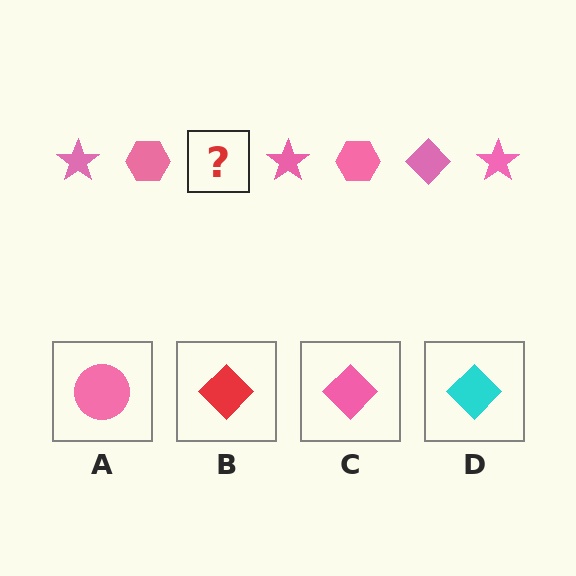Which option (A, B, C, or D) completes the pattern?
C.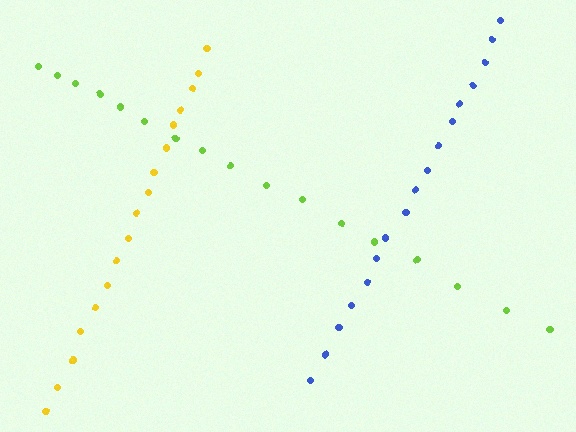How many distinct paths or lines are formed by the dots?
There are 3 distinct paths.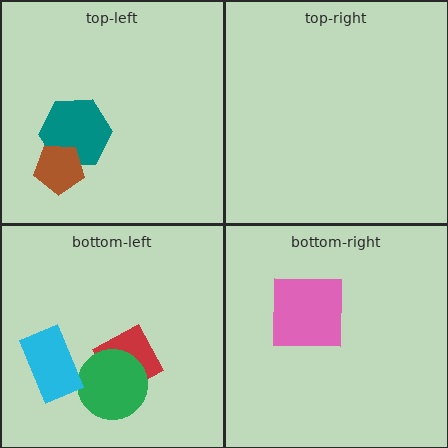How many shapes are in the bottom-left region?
3.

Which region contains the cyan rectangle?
The bottom-left region.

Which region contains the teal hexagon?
The top-left region.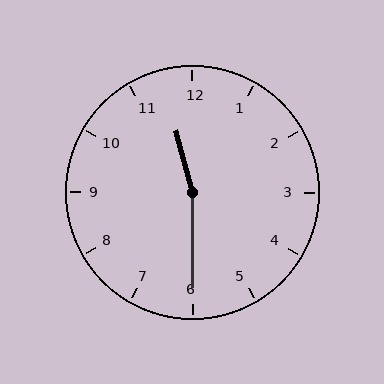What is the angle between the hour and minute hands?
Approximately 165 degrees.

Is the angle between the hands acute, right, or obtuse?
It is obtuse.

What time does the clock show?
11:30.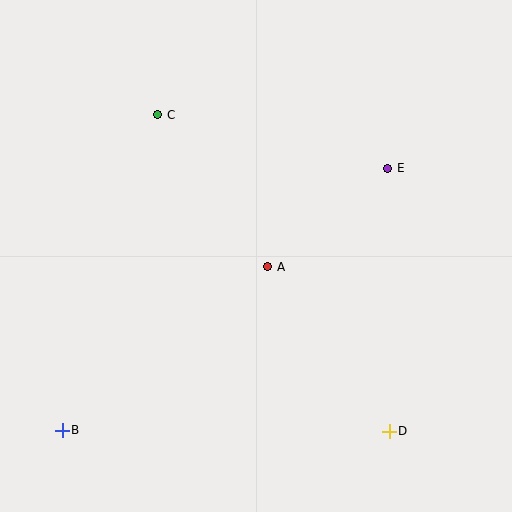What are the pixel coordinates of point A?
Point A is at (268, 267).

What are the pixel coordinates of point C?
Point C is at (158, 115).